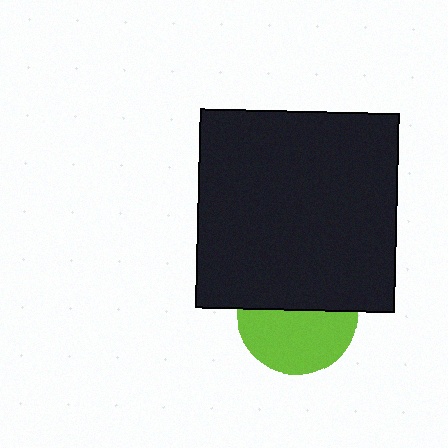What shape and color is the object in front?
The object in front is a black square.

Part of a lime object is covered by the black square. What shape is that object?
It is a circle.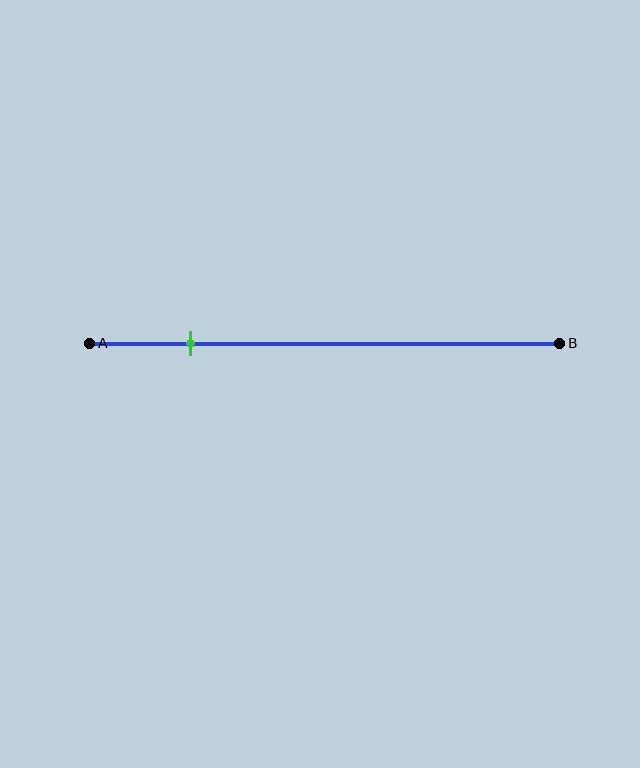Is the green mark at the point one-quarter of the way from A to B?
No, the mark is at about 20% from A, not at the 25% one-quarter point.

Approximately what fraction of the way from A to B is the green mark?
The green mark is approximately 20% of the way from A to B.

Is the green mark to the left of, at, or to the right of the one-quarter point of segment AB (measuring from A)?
The green mark is to the left of the one-quarter point of segment AB.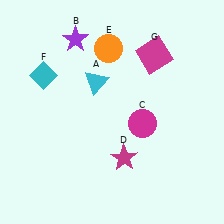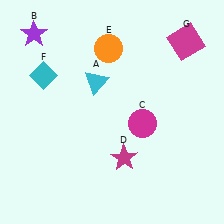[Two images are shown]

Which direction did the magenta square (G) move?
The magenta square (G) moved right.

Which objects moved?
The objects that moved are: the purple star (B), the magenta square (G).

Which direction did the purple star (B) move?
The purple star (B) moved left.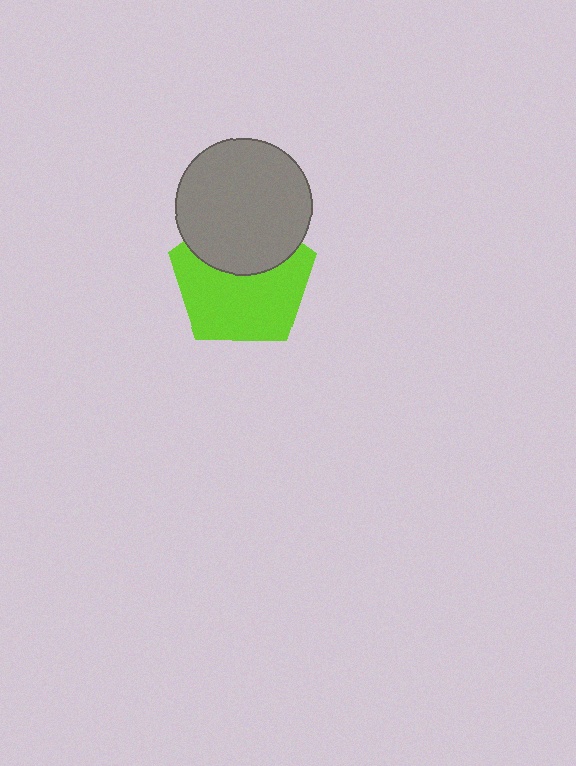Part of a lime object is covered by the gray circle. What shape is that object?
It is a pentagon.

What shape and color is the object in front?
The object in front is a gray circle.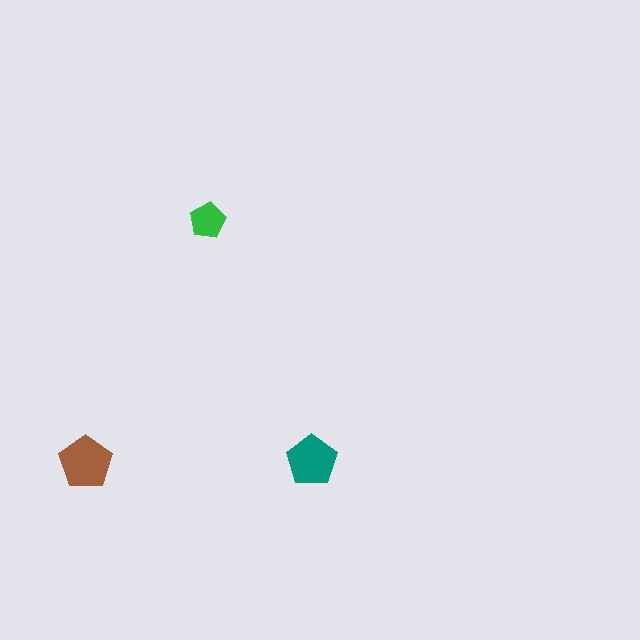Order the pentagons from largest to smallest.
the brown one, the teal one, the green one.